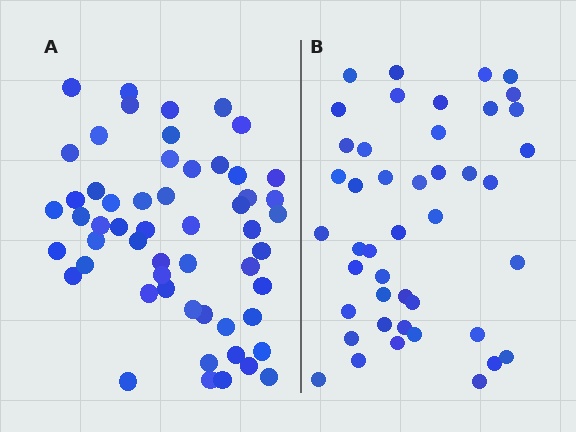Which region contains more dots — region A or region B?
Region A (the left region) has more dots.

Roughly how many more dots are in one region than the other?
Region A has roughly 12 or so more dots than region B.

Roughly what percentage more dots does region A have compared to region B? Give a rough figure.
About 25% more.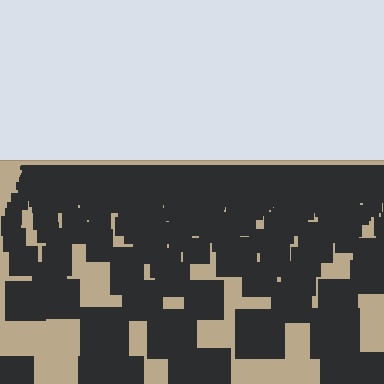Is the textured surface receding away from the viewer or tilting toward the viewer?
The surface is receding away from the viewer. Texture elements get smaller and denser toward the top.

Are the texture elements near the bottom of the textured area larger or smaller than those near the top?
Larger. Near the bottom, elements are closer to the viewer and appear at a bigger on-screen size.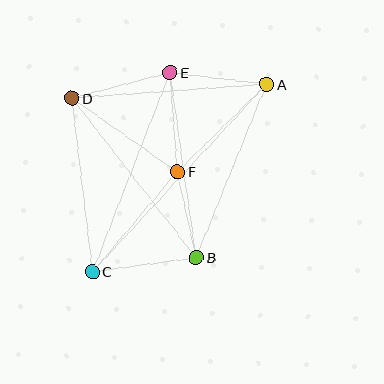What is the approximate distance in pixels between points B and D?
The distance between B and D is approximately 202 pixels.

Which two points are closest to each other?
Points B and F are closest to each other.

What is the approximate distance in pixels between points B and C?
The distance between B and C is approximately 105 pixels.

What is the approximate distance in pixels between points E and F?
The distance between E and F is approximately 100 pixels.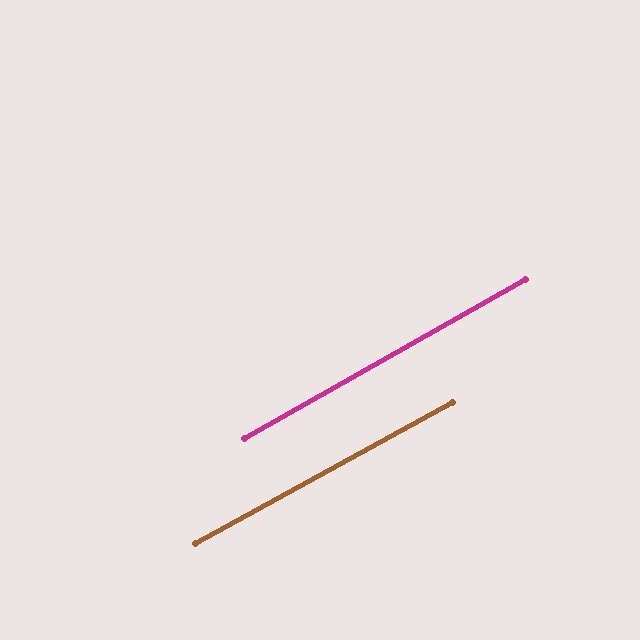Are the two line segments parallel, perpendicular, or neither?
Parallel — their directions differ by only 0.7°.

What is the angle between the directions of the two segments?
Approximately 1 degree.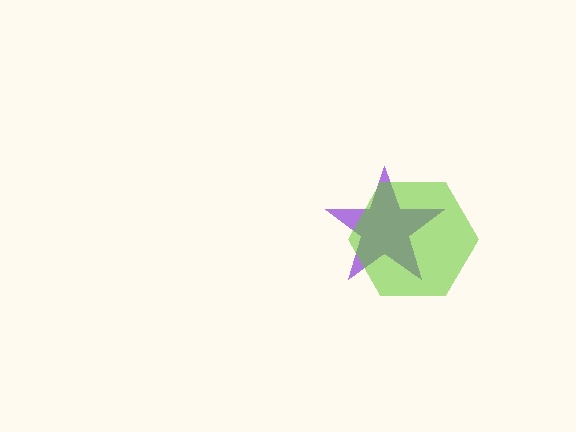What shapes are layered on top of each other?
The layered shapes are: a purple star, a lime hexagon.